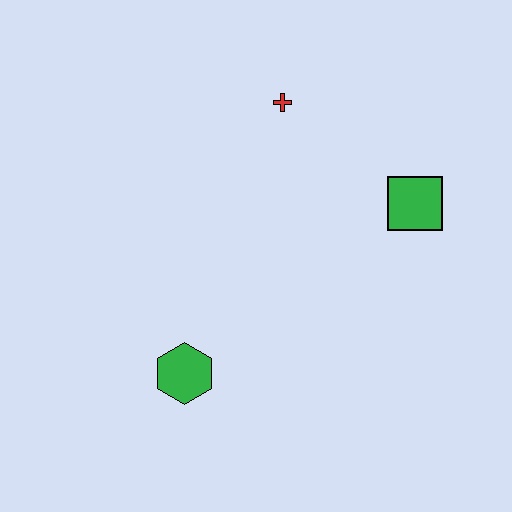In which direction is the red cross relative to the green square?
The red cross is to the left of the green square.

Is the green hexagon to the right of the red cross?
No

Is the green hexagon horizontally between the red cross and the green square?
No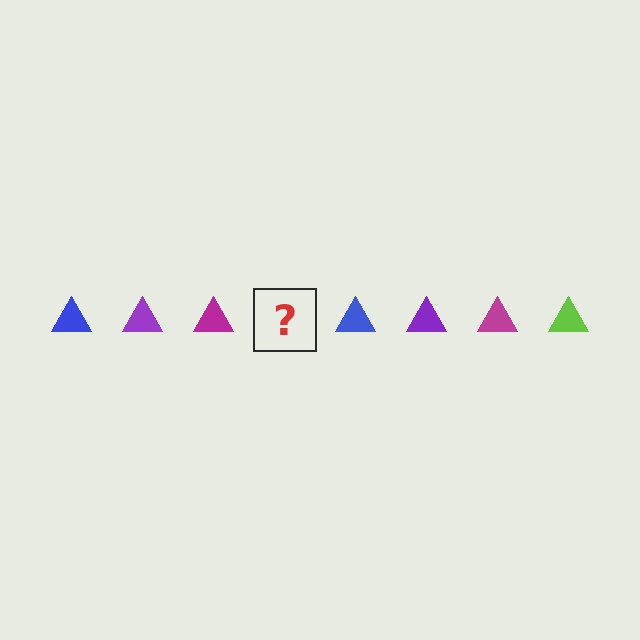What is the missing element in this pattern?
The missing element is a lime triangle.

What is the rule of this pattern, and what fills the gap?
The rule is that the pattern cycles through blue, purple, magenta, lime triangles. The gap should be filled with a lime triangle.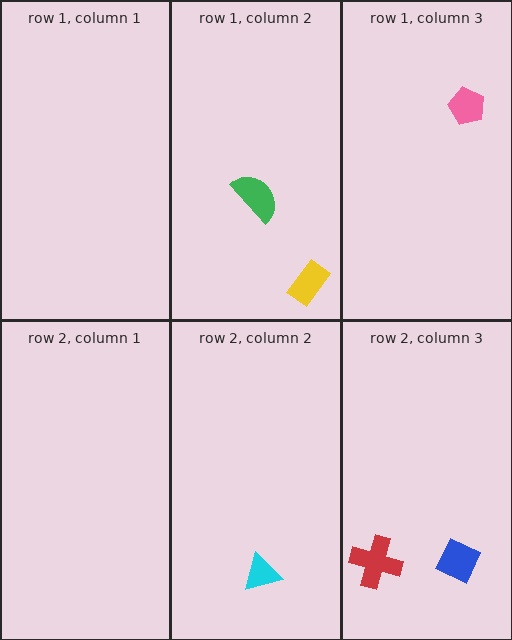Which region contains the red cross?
The row 2, column 3 region.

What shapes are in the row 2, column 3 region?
The blue diamond, the red cross.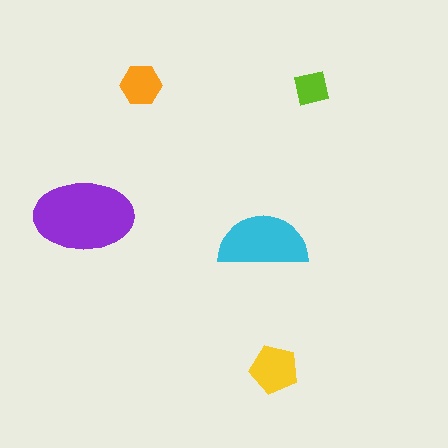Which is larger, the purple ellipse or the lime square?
The purple ellipse.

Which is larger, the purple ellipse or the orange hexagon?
The purple ellipse.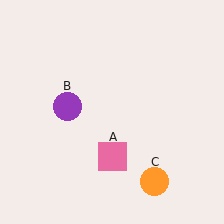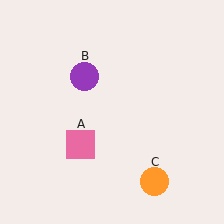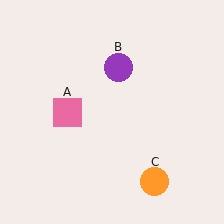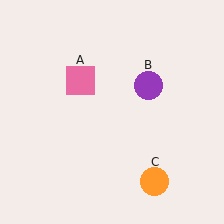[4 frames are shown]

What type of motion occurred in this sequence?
The pink square (object A), purple circle (object B) rotated clockwise around the center of the scene.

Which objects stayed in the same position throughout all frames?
Orange circle (object C) remained stationary.